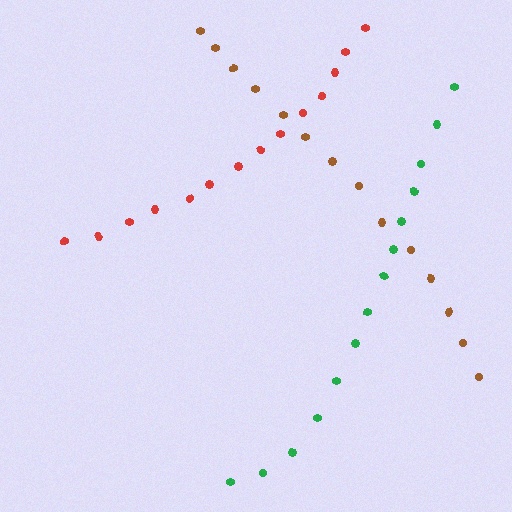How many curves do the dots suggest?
There are 3 distinct paths.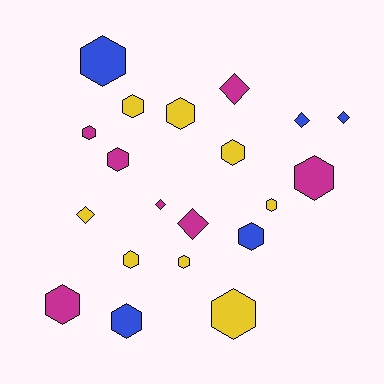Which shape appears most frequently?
Hexagon, with 14 objects.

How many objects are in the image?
There are 20 objects.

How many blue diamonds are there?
There are 2 blue diamonds.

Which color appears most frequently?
Yellow, with 8 objects.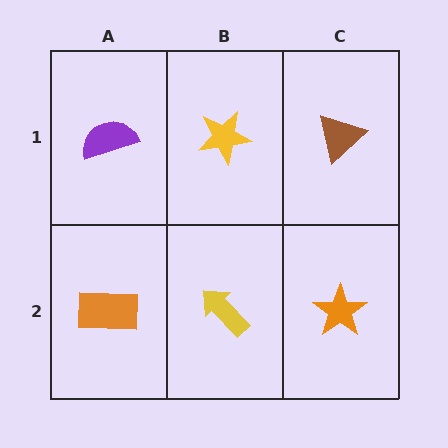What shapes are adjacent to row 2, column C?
A brown triangle (row 1, column C), a yellow arrow (row 2, column B).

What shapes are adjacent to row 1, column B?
A yellow arrow (row 2, column B), a purple semicircle (row 1, column A), a brown triangle (row 1, column C).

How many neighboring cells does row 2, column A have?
2.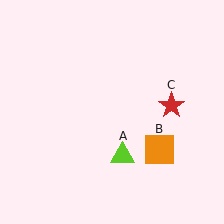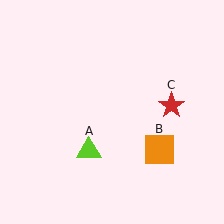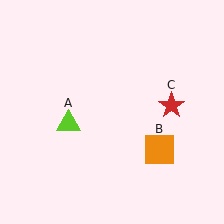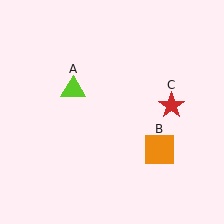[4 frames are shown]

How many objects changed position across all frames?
1 object changed position: lime triangle (object A).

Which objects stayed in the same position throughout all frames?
Orange square (object B) and red star (object C) remained stationary.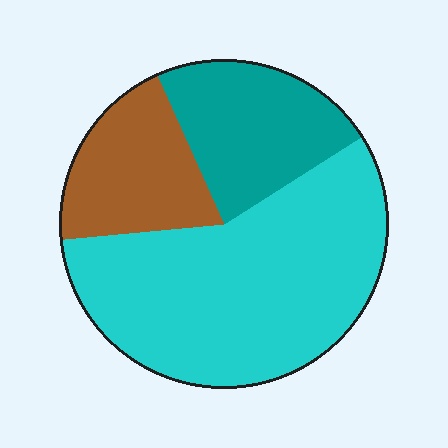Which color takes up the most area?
Cyan, at roughly 55%.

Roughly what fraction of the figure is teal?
Teal takes up between a sixth and a third of the figure.